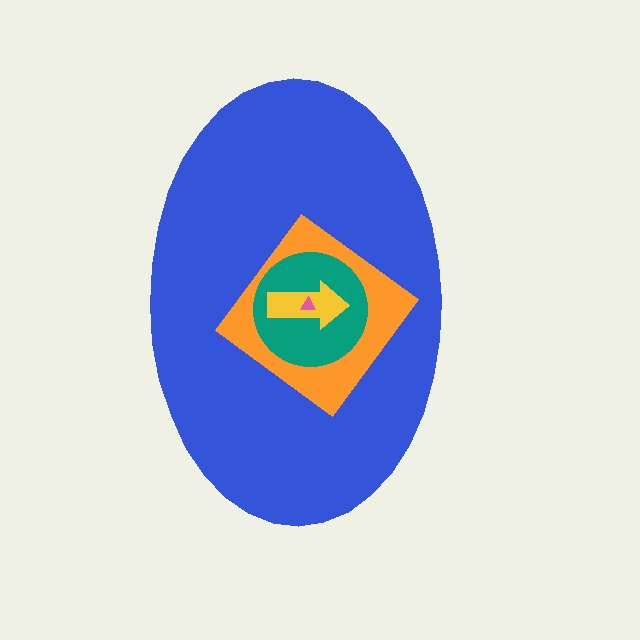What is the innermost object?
The pink triangle.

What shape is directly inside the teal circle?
The yellow arrow.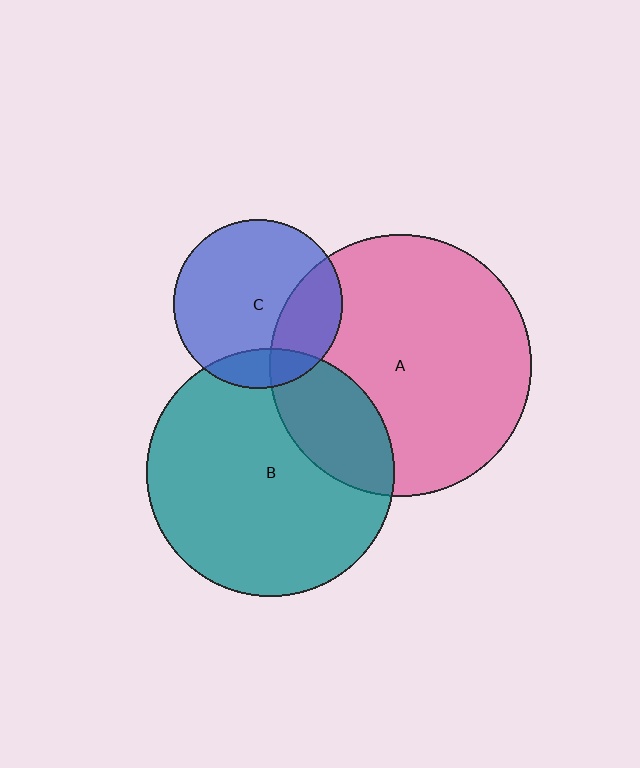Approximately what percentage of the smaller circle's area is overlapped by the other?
Approximately 25%.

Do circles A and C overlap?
Yes.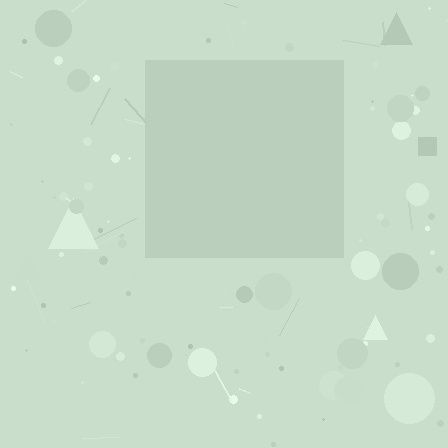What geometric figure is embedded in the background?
A square is embedded in the background.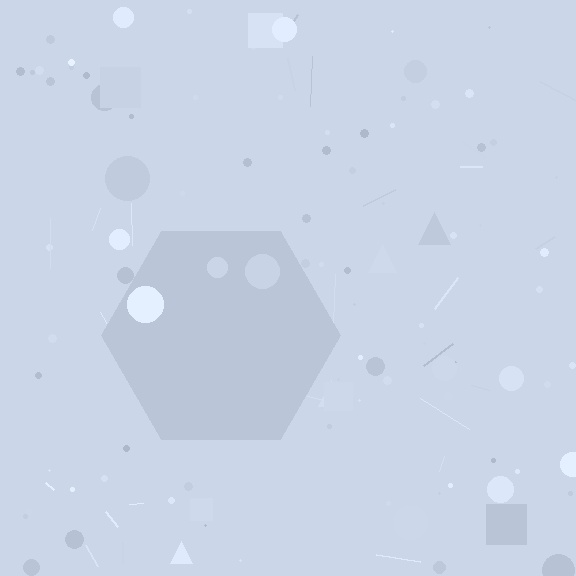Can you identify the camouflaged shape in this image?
The camouflaged shape is a hexagon.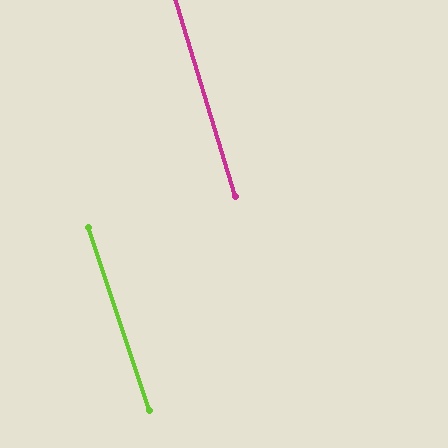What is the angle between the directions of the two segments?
Approximately 2 degrees.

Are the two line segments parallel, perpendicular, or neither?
Parallel — their directions differ by only 1.5°.